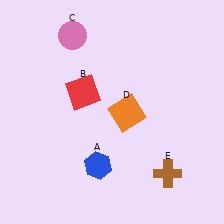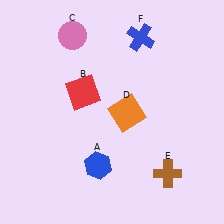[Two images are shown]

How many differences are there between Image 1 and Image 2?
There is 1 difference between the two images.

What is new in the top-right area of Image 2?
A blue cross (F) was added in the top-right area of Image 2.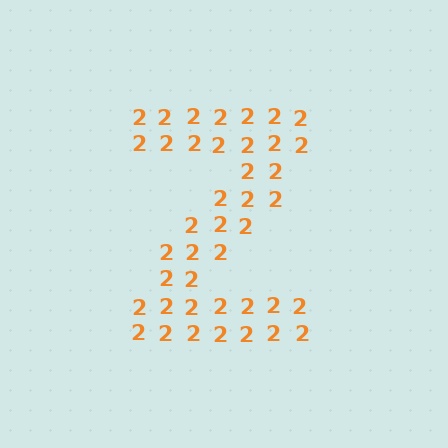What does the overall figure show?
The overall figure shows the letter Z.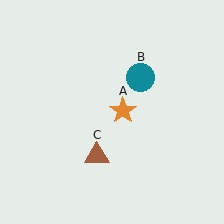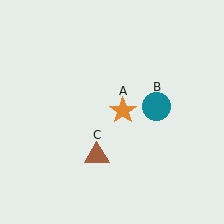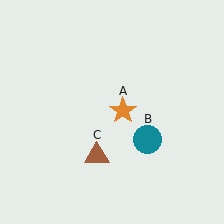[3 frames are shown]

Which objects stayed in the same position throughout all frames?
Orange star (object A) and brown triangle (object C) remained stationary.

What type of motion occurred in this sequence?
The teal circle (object B) rotated clockwise around the center of the scene.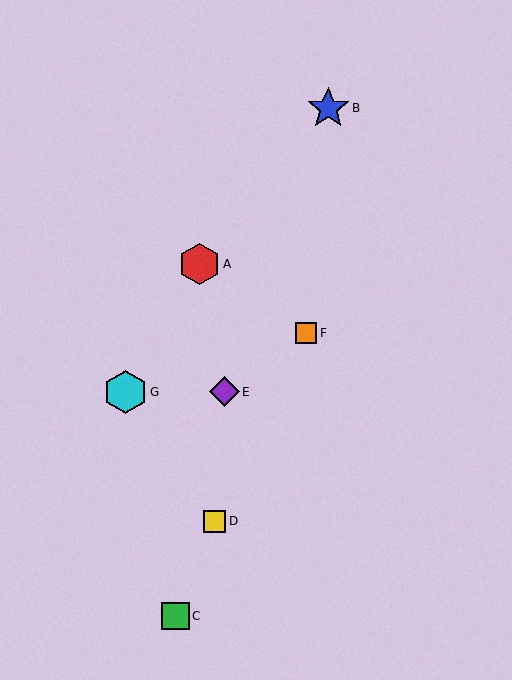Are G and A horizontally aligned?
No, G is at y≈392 and A is at y≈264.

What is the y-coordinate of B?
Object B is at y≈108.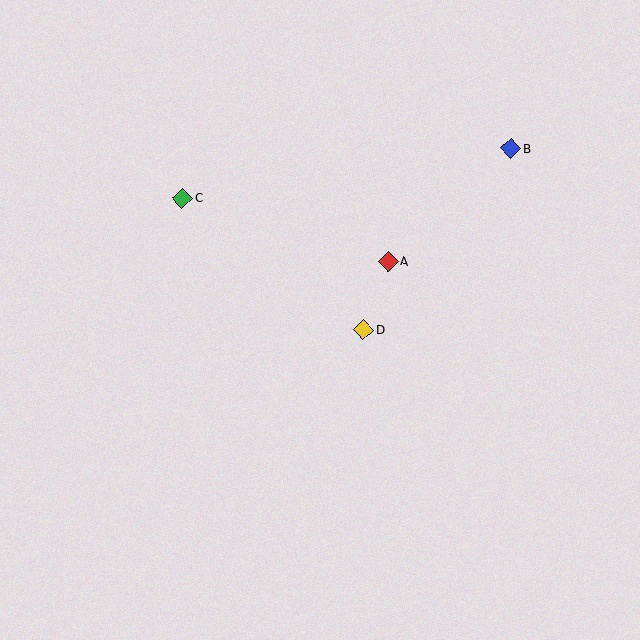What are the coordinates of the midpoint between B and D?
The midpoint between B and D is at (437, 239).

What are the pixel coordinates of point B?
Point B is at (511, 149).